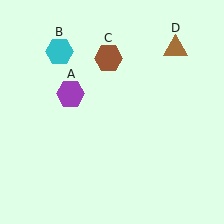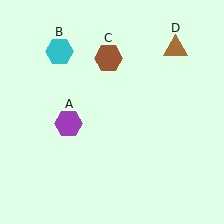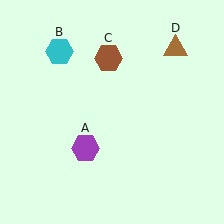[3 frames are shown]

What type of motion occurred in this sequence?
The purple hexagon (object A) rotated counterclockwise around the center of the scene.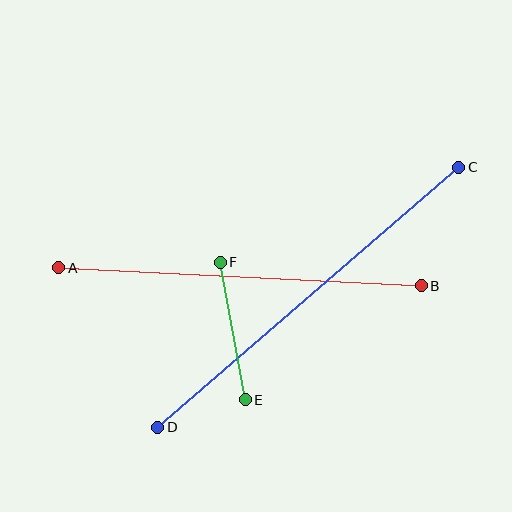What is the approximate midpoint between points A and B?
The midpoint is at approximately (240, 277) pixels.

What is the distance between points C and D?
The distance is approximately 398 pixels.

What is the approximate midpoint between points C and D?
The midpoint is at approximately (308, 297) pixels.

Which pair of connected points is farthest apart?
Points C and D are farthest apart.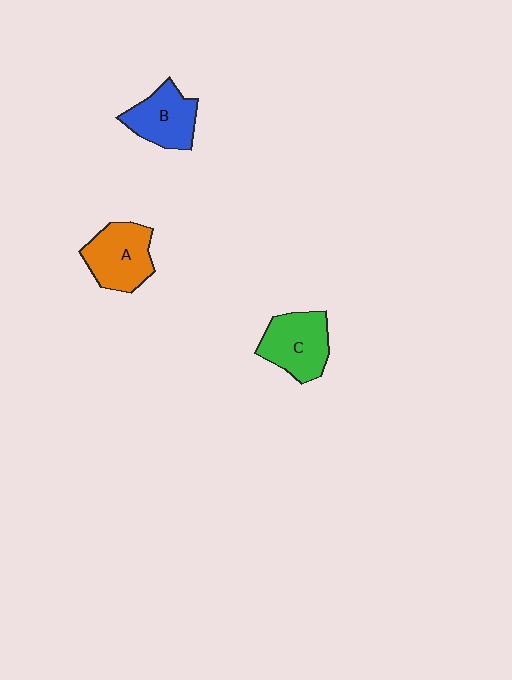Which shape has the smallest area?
Shape B (blue).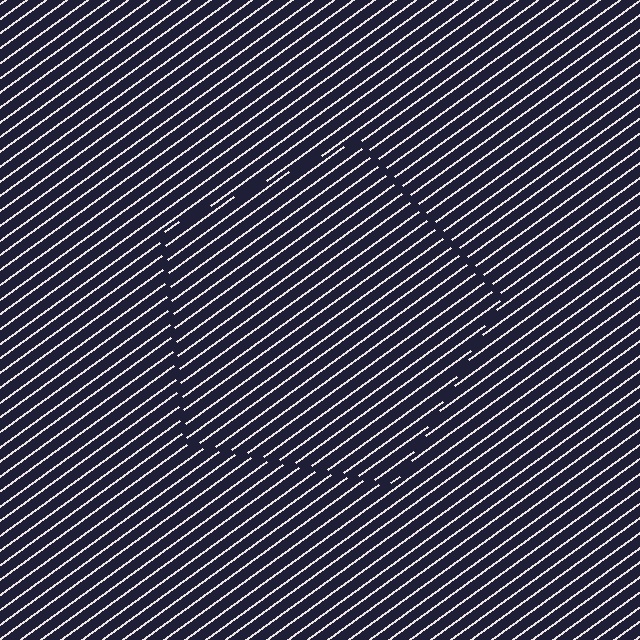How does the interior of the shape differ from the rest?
The interior of the shape contains the same grating, shifted by half a period — the contour is defined by the phase discontinuity where line-ends from the inner and outer gratings abut.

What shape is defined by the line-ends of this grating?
An illusory pentagon. The interior of the shape contains the same grating, shifted by half a period — the contour is defined by the phase discontinuity where line-ends from the inner and outer gratings abut.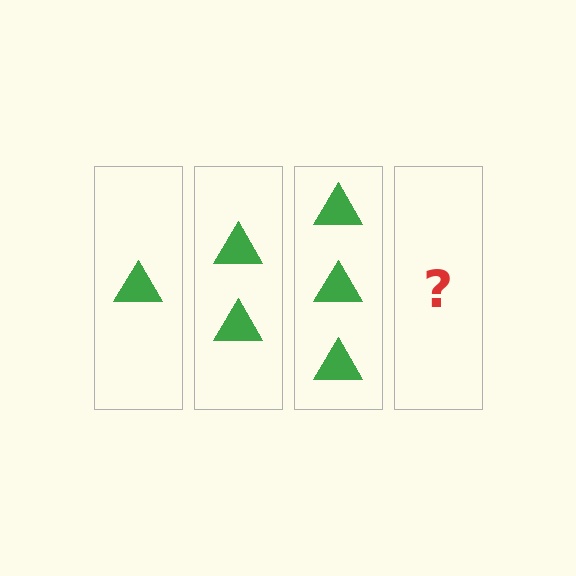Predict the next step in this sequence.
The next step is 4 triangles.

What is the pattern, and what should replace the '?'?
The pattern is that each step adds one more triangle. The '?' should be 4 triangles.